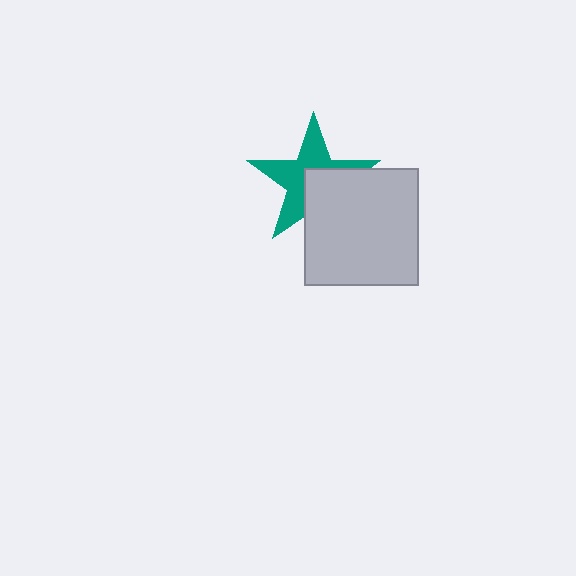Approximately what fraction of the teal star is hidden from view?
Roughly 43% of the teal star is hidden behind the light gray rectangle.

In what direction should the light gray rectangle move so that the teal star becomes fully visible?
The light gray rectangle should move toward the lower-right. That is the shortest direction to clear the overlap and leave the teal star fully visible.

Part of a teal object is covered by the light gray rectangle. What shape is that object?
It is a star.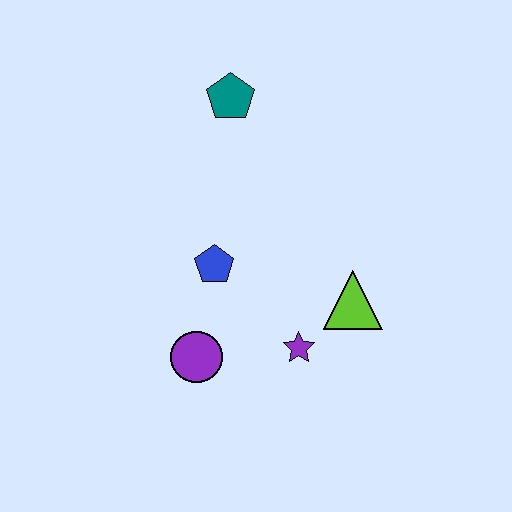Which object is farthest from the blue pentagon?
The teal pentagon is farthest from the blue pentagon.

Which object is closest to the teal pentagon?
The blue pentagon is closest to the teal pentagon.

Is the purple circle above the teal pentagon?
No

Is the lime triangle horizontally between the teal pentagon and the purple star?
No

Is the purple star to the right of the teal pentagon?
Yes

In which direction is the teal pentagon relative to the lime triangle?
The teal pentagon is above the lime triangle.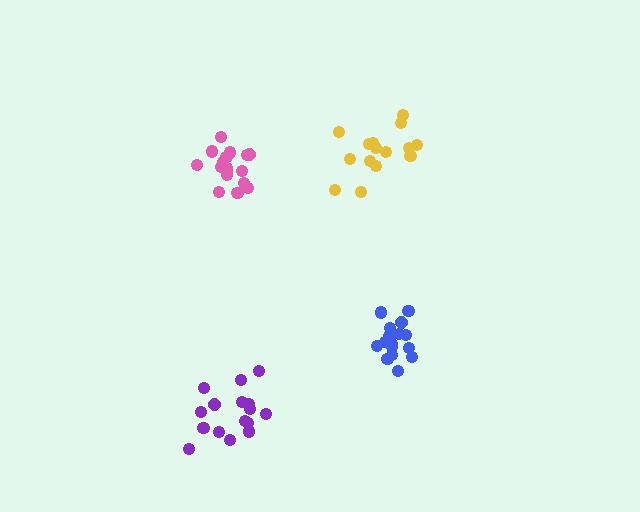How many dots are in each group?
Group 1: 15 dots, Group 2: 16 dots, Group 3: 17 dots, Group 4: 16 dots (64 total).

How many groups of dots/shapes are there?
There are 4 groups.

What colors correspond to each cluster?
The clusters are colored: yellow, blue, pink, purple.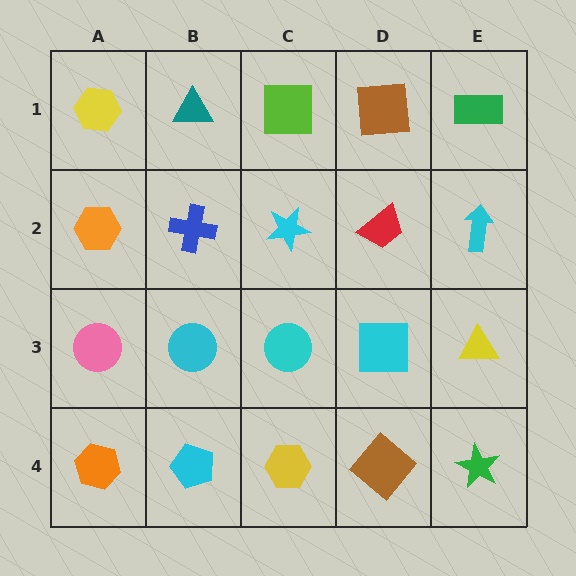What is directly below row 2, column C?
A cyan circle.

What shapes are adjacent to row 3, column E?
A cyan arrow (row 2, column E), a green star (row 4, column E), a cyan square (row 3, column D).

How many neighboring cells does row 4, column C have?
3.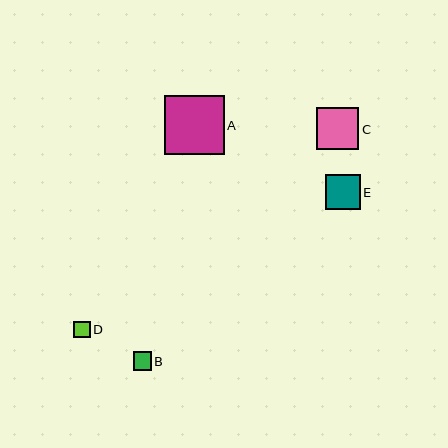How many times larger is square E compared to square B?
Square E is approximately 1.9 times the size of square B.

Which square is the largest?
Square A is the largest with a size of approximately 59 pixels.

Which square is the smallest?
Square D is the smallest with a size of approximately 16 pixels.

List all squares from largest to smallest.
From largest to smallest: A, C, E, B, D.